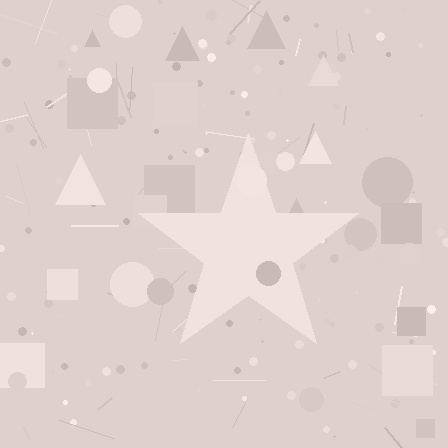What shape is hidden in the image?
A star is hidden in the image.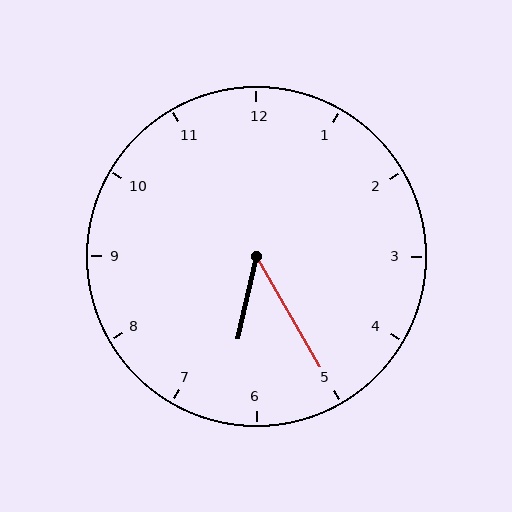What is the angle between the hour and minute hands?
Approximately 42 degrees.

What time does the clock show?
6:25.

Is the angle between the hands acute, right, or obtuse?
It is acute.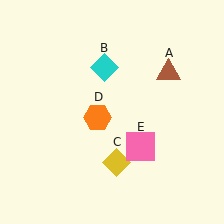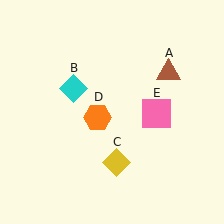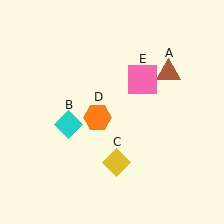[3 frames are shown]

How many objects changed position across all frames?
2 objects changed position: cyan diamond (object B), pink square (object E).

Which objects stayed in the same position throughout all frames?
Brown triangle (object A) and yellow diamond (object C) and orange hexagon (object D) remained stationary.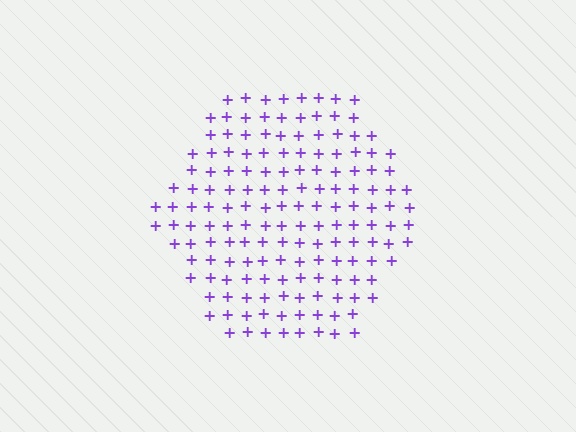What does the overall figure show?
The overall figure shows a hexagon.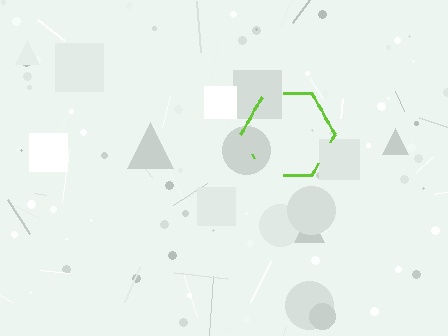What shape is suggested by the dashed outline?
The dashed outline suggests a hexagon.